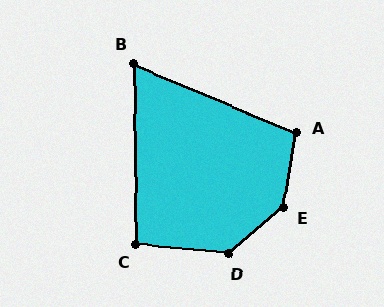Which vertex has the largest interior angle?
E, at approximately 139 degrees.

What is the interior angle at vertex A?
Approximately 103 degrees (obtuse).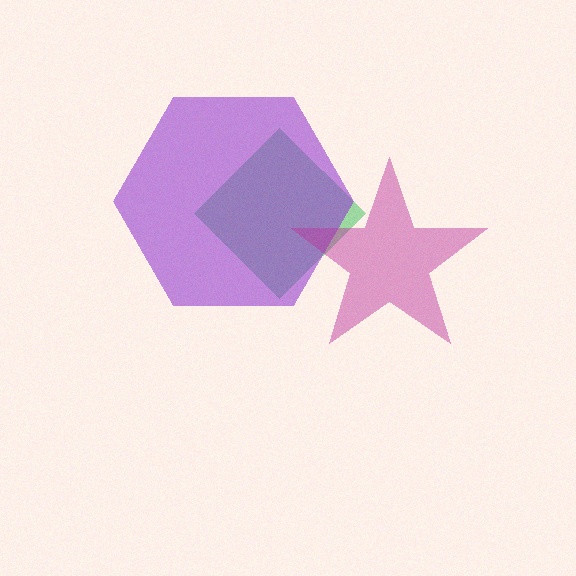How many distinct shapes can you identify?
There are 3 distinct shapes: a green diamond, a purple hexagon, a magenta star.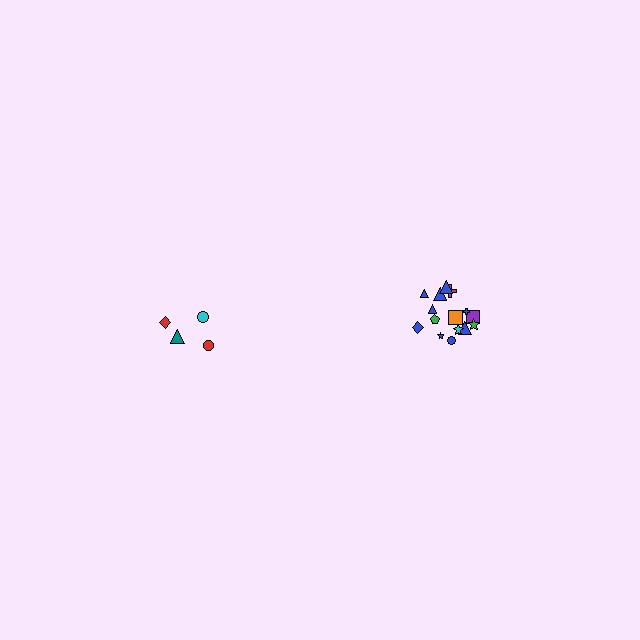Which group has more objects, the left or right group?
The right group.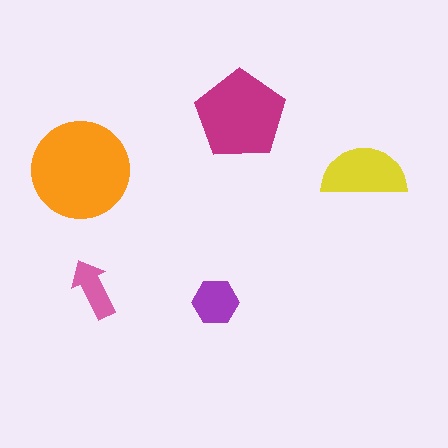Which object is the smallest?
The pink arrow.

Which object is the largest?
The orange circle.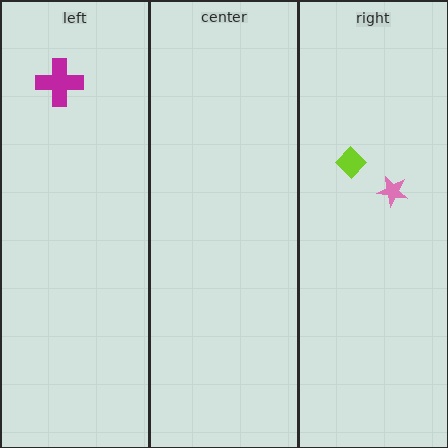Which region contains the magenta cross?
The left region.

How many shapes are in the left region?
1.